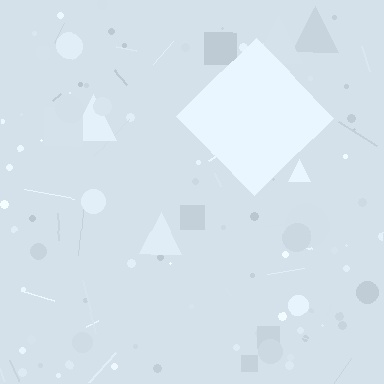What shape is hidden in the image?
A diamond is hidden in the image.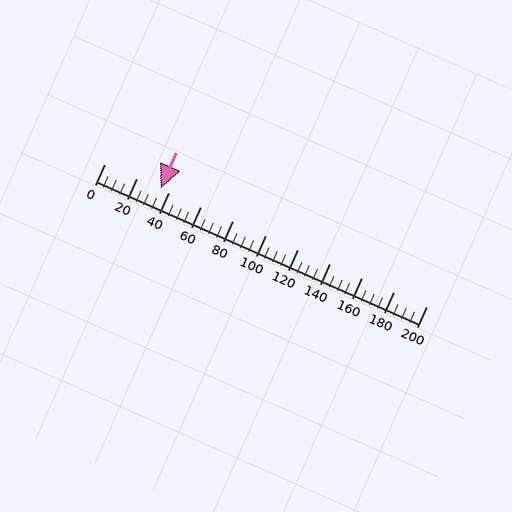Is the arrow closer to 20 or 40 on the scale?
The arrow is closer to 40.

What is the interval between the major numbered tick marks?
The major tick marks are spaced 20 units apart.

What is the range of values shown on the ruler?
The ruler shows values from 0 to 200.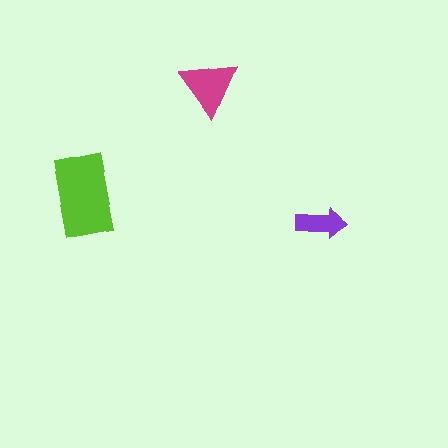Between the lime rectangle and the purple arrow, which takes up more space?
The lime rectangle.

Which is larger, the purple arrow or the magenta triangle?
The magenta triangle.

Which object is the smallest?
The purple arrow.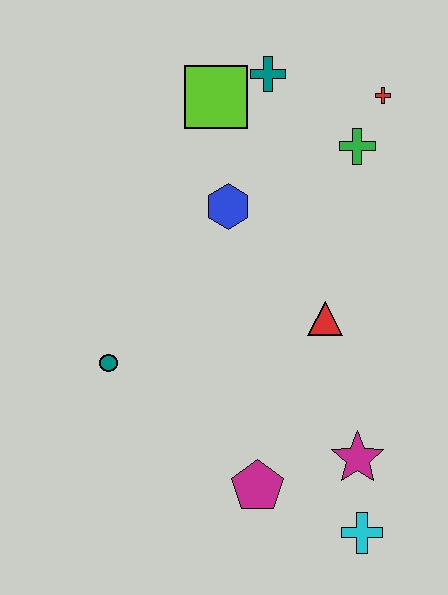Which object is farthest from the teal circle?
The red cross is farthest from the teal circle.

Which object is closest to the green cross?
The red cross is closest to the green cross.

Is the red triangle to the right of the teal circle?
Yes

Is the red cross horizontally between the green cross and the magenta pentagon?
No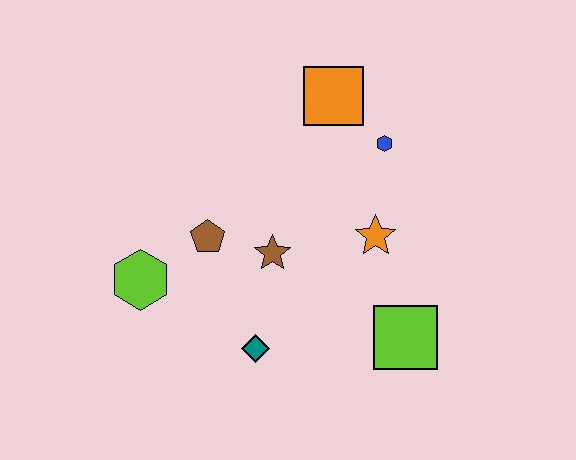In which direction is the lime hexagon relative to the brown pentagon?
The lime hexagon is to the left of the brown pentagon.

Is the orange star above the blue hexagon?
No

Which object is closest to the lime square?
The orange star is closest to the lime square.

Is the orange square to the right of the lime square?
No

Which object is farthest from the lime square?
The lime hexagon is farthest from the lime square.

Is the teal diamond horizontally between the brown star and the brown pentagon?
Yes